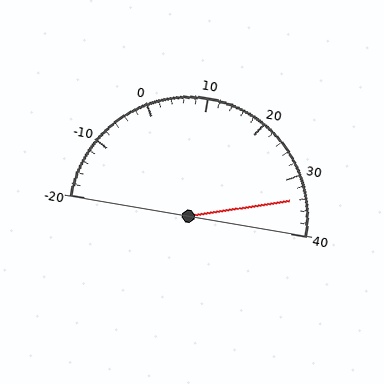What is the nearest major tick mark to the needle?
The nearest major tick mark is 30.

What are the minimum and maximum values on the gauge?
The gauge ranges from -20 to 40.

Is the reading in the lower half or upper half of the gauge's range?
The reading is in the upper half of the range (-20 to 40).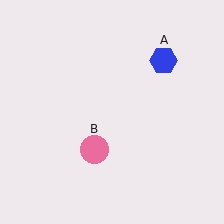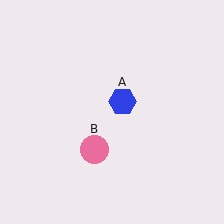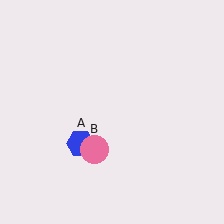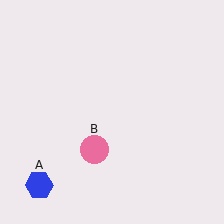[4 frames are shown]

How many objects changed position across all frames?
1 object changed position: blue hexagon (object A).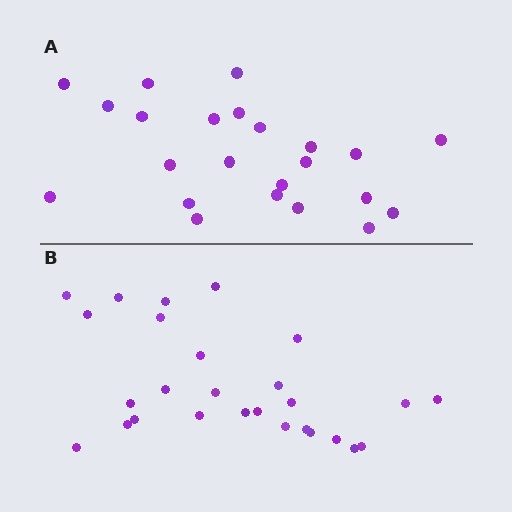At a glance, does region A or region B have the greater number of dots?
Region B (the bottom region) has more dots.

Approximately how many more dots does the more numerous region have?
Region B has about 4 more dots than region A.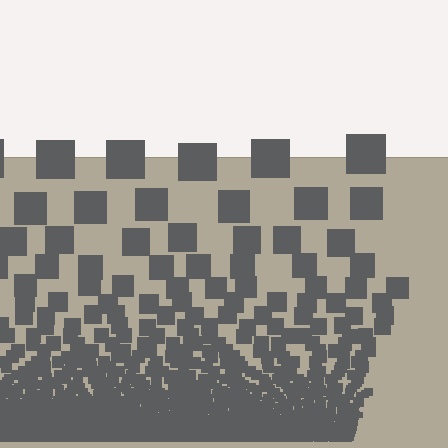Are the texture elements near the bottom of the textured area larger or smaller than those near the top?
Smaller. The gradient is inverted — elements near the bottom are smaller and denser.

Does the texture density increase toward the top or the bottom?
Density increases toward the bottom.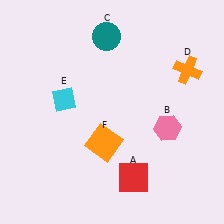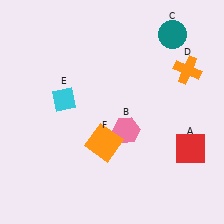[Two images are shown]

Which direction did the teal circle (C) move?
The teal circle (C) moved right.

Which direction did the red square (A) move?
The red square (A) moved right.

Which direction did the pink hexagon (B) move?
The pink hexagon (B) moved left.